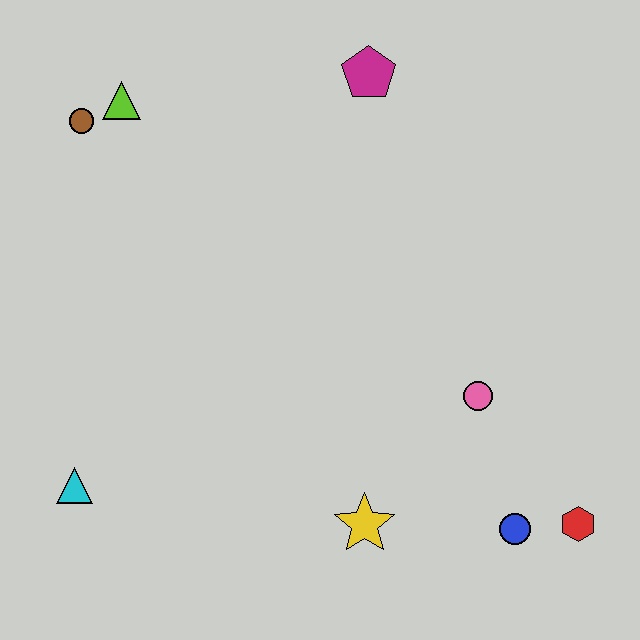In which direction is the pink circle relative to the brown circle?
The pink circle is to the right of the brown circle.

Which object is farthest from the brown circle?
The red hexagon is farthest from the brown circle.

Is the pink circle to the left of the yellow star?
No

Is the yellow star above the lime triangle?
No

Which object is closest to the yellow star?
The blue circle is closest to the yellow star.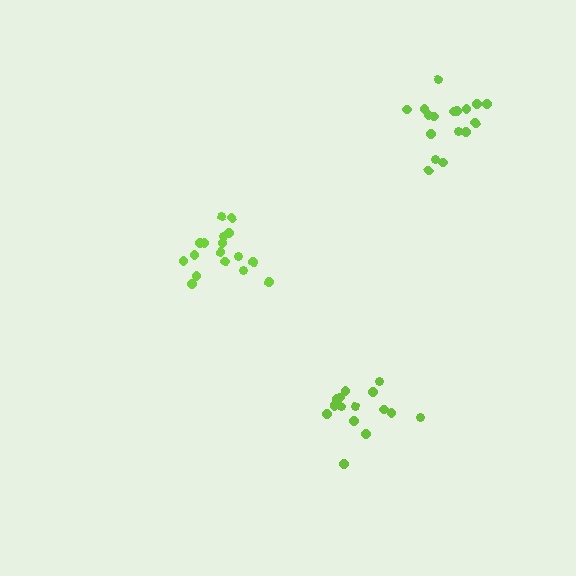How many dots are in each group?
Group 1: 15 dots, Group 2: 17 dots, Group 3: 17 dots (49 total).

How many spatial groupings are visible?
There are 3 spatial groupings.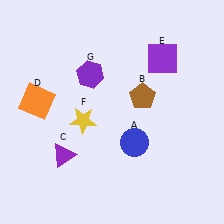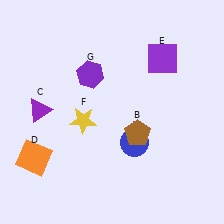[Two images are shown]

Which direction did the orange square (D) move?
The orange square (D) moved down.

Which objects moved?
The objects that moved are: the brown pentagon (B), the purple triangle (C), the orange square (D).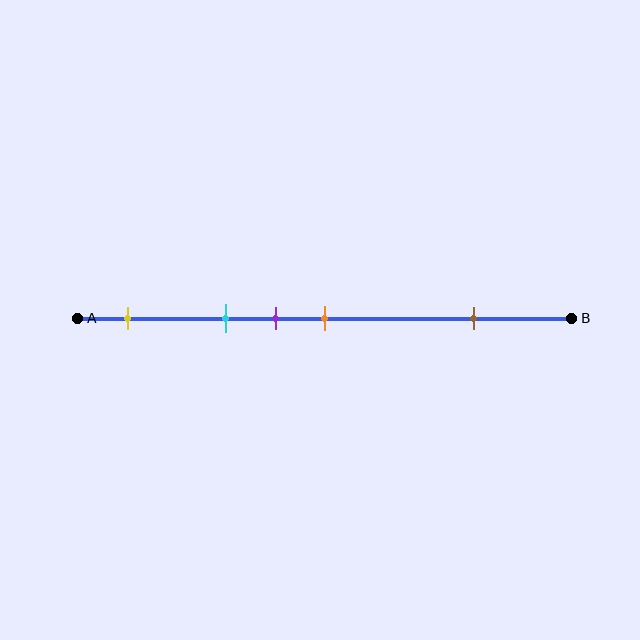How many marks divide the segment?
There are 5 marks dividing the segment.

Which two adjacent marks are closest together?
The purple and orange marks are the closest adjacent pair.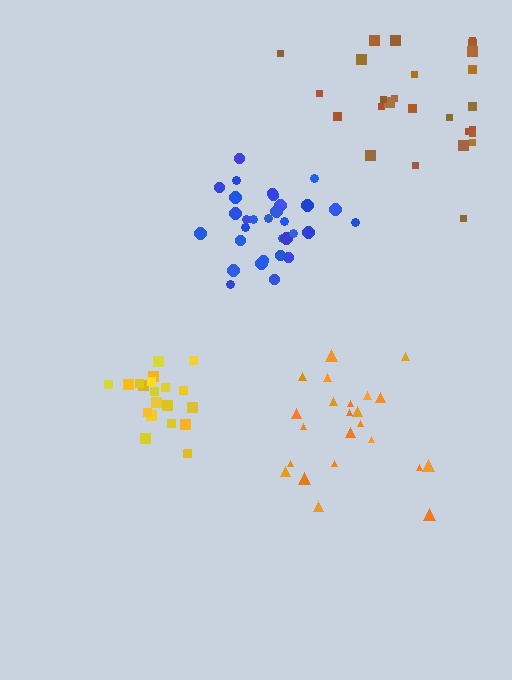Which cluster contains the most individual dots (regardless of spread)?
Blue (32).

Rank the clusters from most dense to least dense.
blue, yellow, orange, brown.